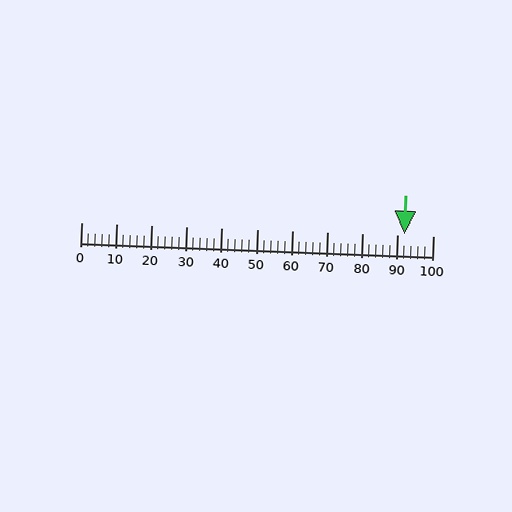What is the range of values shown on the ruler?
The ruler shows values from 0 to 100.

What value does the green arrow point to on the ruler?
The green arrow points to approximately 92.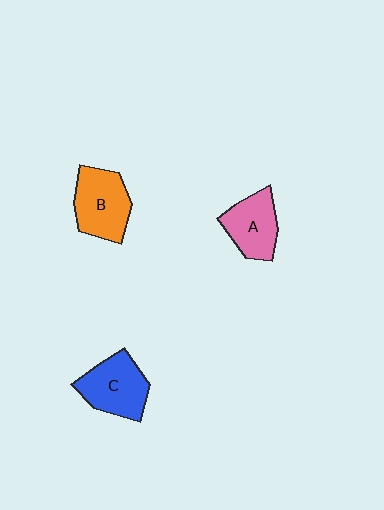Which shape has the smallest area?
Shape A (pink).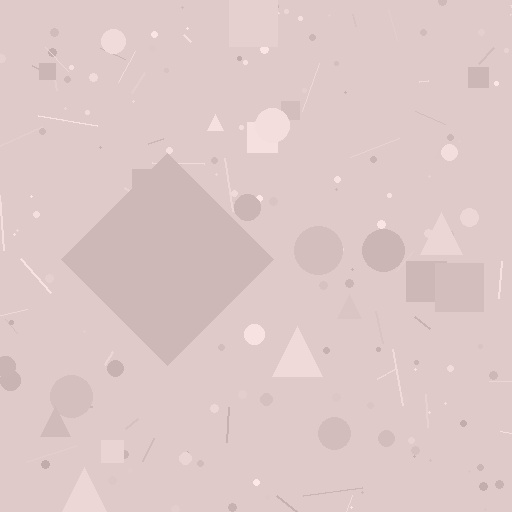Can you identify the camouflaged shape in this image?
The camouflaged shape is a diamond.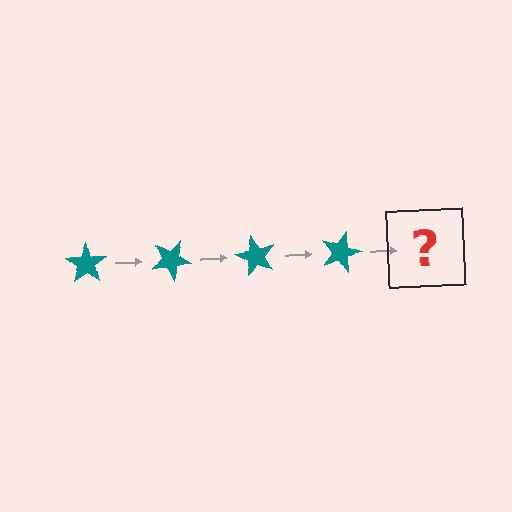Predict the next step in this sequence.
The next step is a teal star rotated 120 degrees.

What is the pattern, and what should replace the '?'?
The pattern is that the star rotates 30 degrees each step. The '?' should be a teal star rotated 120 degrees.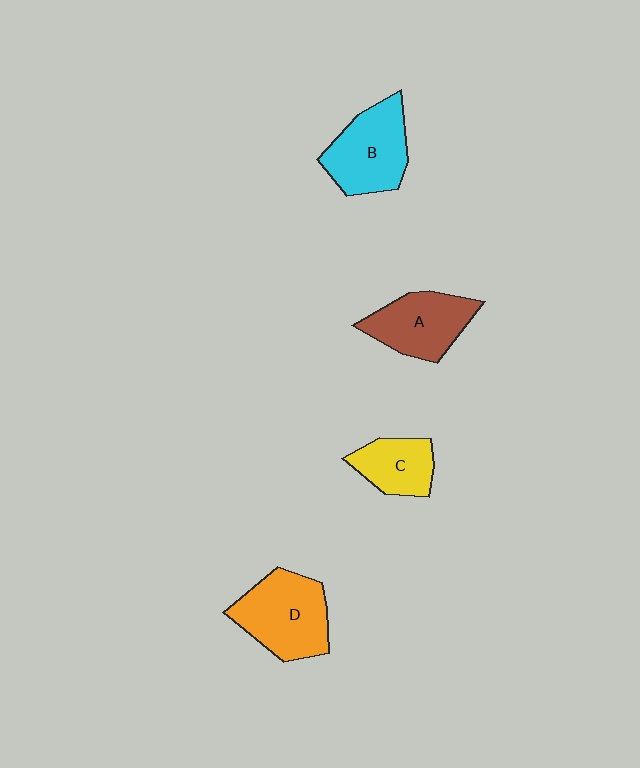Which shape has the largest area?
Shape D (orange).